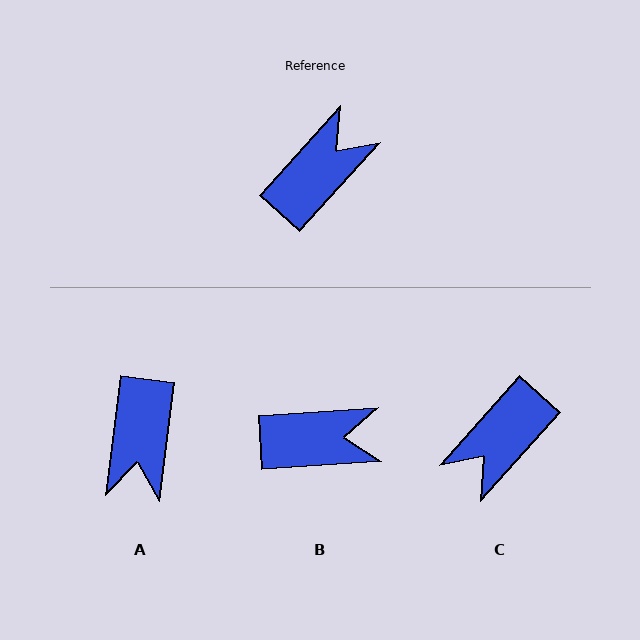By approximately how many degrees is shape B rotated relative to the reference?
Approximately 44 degrees clockwise.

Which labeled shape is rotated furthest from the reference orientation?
C, about 180 degrees away.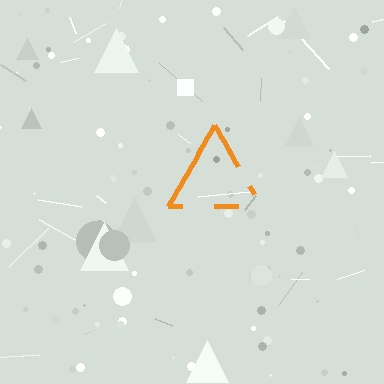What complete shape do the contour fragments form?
The contour fragments form a triangle.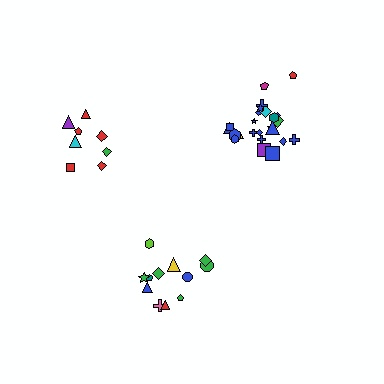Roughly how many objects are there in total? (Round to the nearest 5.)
Roughly 45 objects in total.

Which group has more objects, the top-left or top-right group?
The top-right group.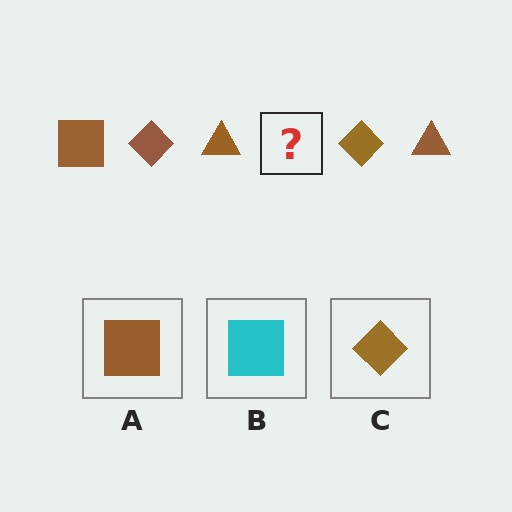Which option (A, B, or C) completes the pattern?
A.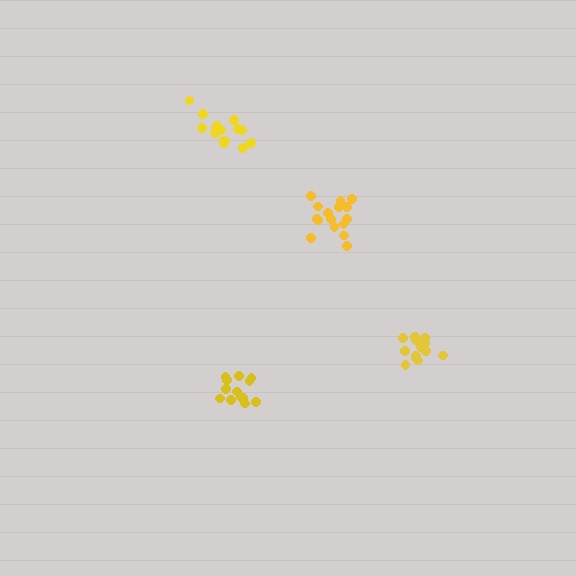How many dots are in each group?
Group 1: 17 dots, Group 2: 13 dots, Group 3: 16 dots, Group 4: 13 dots (59 total).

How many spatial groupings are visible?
There are 4 spatial groupings.